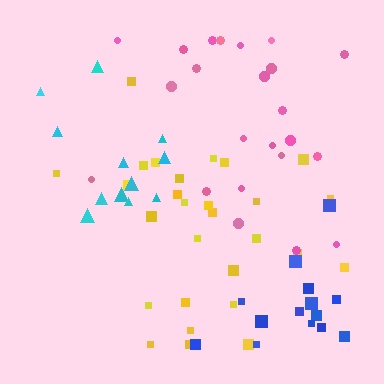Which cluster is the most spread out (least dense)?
Cyan.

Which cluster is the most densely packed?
Blue.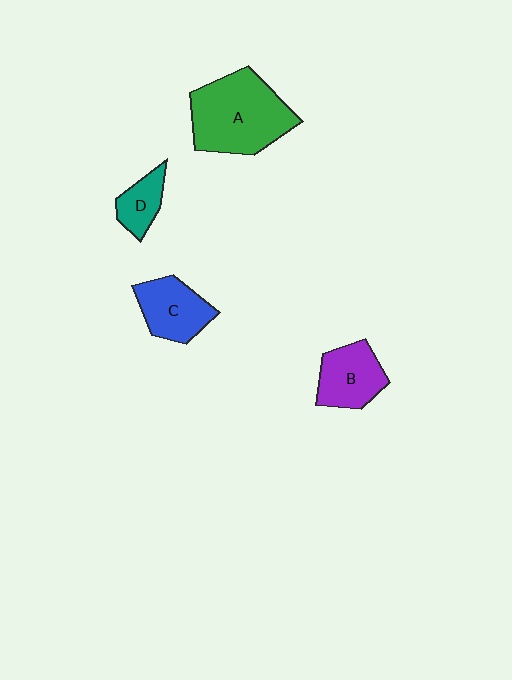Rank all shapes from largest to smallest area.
From largest to smallest: A (green), C (blue), B (purple), D (teal).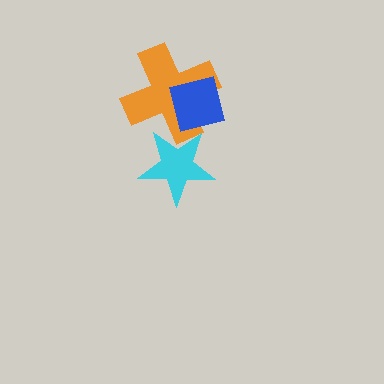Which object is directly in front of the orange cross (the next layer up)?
The cyan star is directly in front of the orange cross.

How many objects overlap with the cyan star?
2 objects overlap with the cyan star.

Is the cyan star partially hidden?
Yes, it is partially covered by another shape.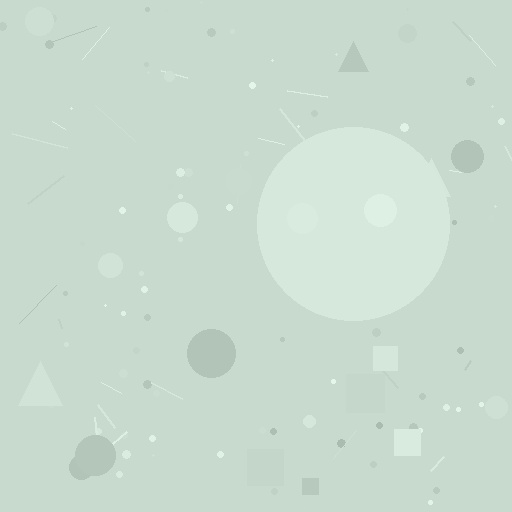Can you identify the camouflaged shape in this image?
The camouflaged shape is a circle.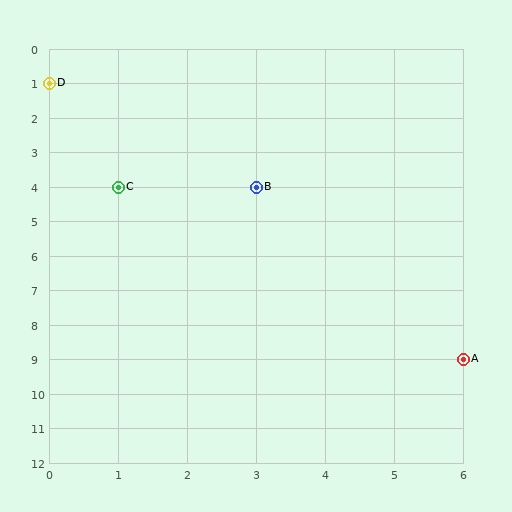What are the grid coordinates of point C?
Point C is at grid coordinates (1, 4).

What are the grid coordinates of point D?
Point D is at grid coordinates (0, 1).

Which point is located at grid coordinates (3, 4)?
Point B is at (3, 4).